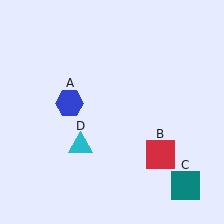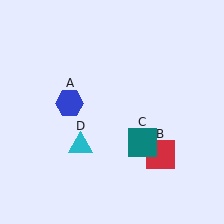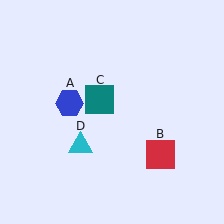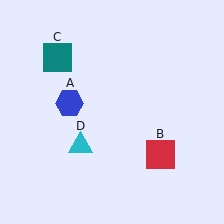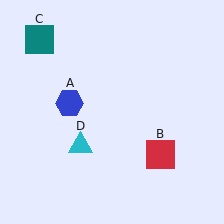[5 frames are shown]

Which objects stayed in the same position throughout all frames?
Blue hexagon (object A) and red square (object B) and cyan triangle (object D) remained stationary.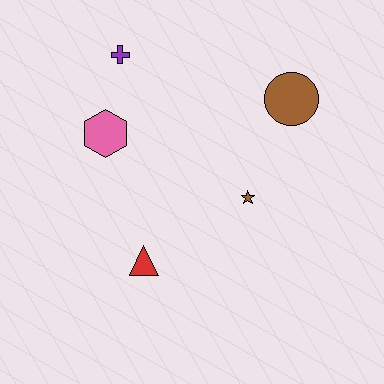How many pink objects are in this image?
There is 1 pink object.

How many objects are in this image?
There are 5 objects.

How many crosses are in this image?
There is 1 cross.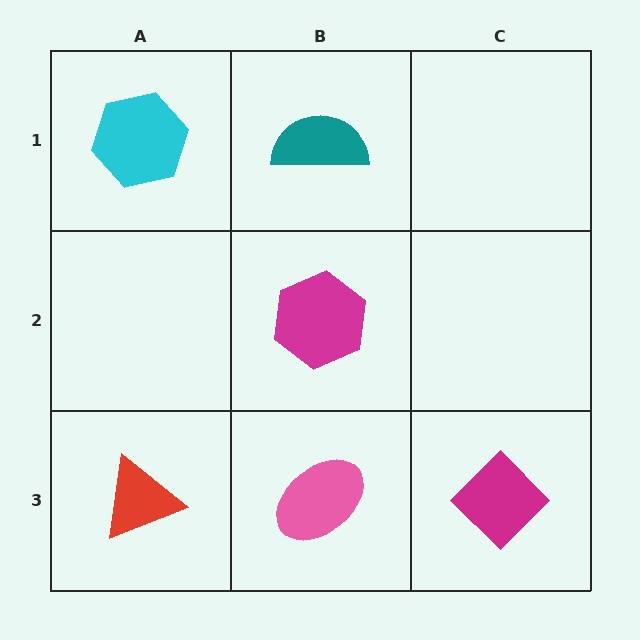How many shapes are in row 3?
3 shapes.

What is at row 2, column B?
A magenta hexagon.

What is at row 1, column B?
A teal semicircle.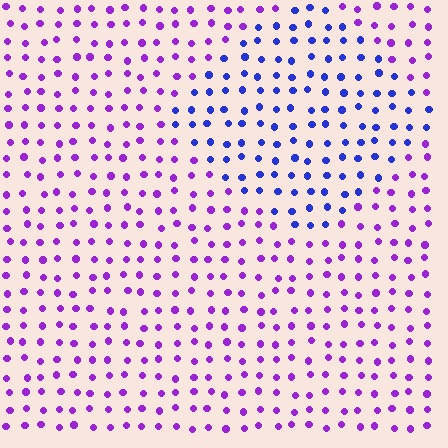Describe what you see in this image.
The image is filled with small purple elements in a uniform arrangement. A diamond-shaped region is visible where the elements are tinted to a slightly different hue, forming a subtle color boundary.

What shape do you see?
I see a diamond.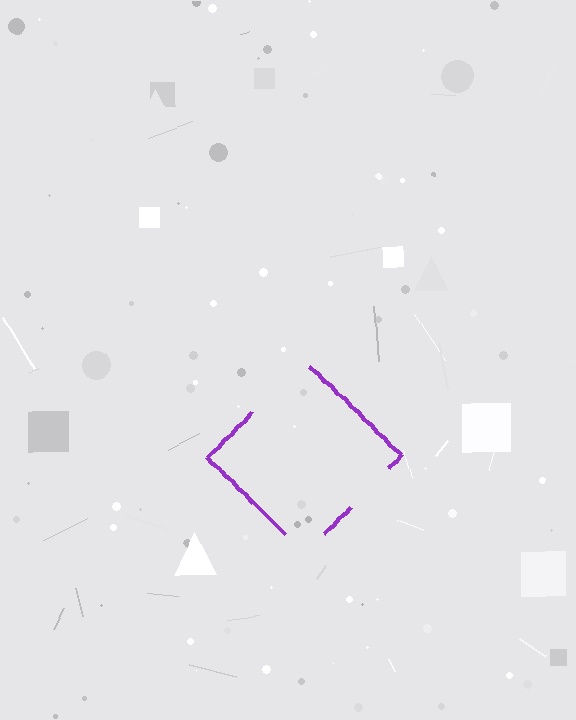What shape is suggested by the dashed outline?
The dashed outline suggests a diamond.